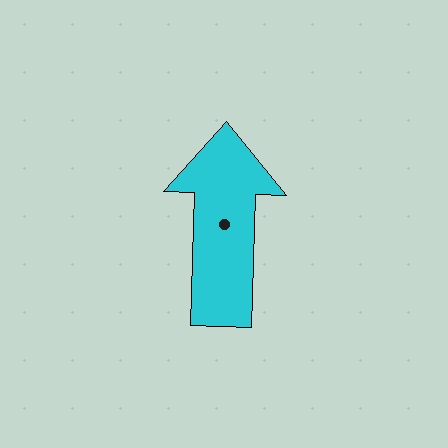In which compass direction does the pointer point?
North.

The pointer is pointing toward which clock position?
Roughly 12 o'clock.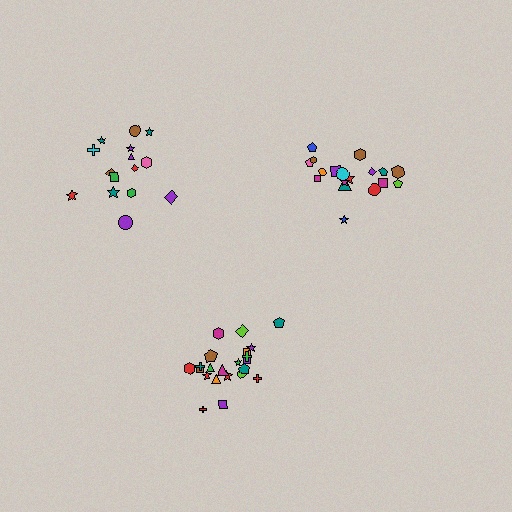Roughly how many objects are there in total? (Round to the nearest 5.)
Roughly 55 objects in total.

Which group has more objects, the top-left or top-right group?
The top-right group.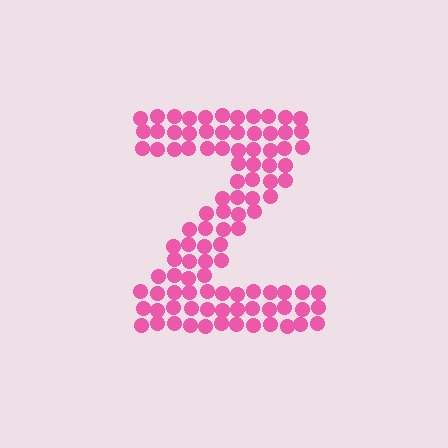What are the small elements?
The small elements are circles.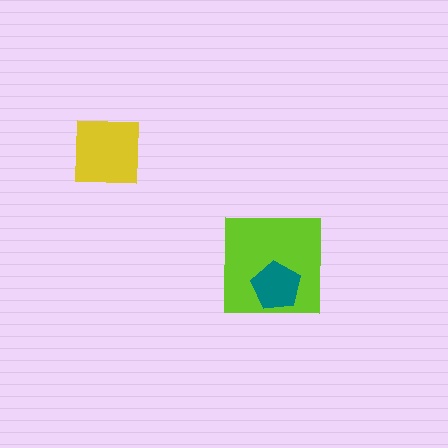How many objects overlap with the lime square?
1 object overlaps with the lime square.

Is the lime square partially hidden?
Yes, it is partially covered by another shape.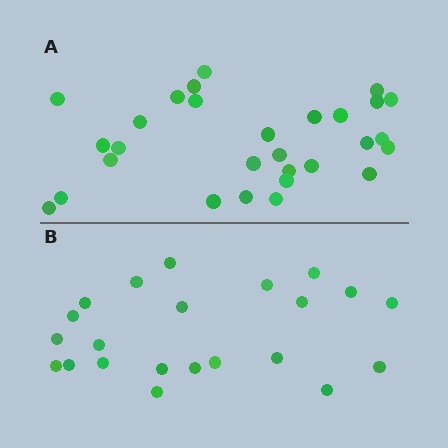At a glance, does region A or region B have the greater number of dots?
Region A (the top region) has more dots.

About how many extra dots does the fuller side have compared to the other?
Region A has roughly 8 or so more dots than region B.